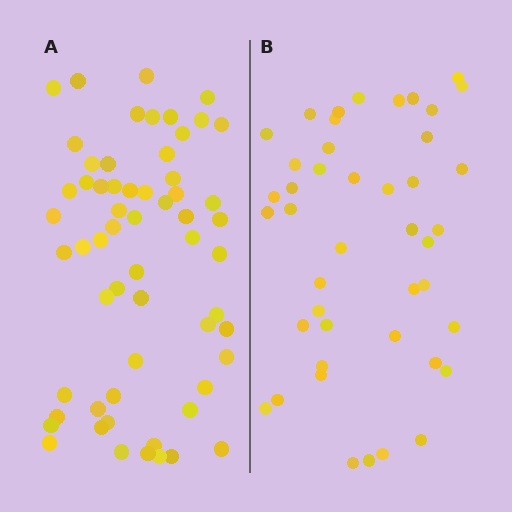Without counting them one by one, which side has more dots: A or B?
Region A (the left region) has more dots.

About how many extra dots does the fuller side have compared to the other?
Region A has approximately 15 more dots than region B.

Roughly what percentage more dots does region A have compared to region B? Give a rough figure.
About 35% more.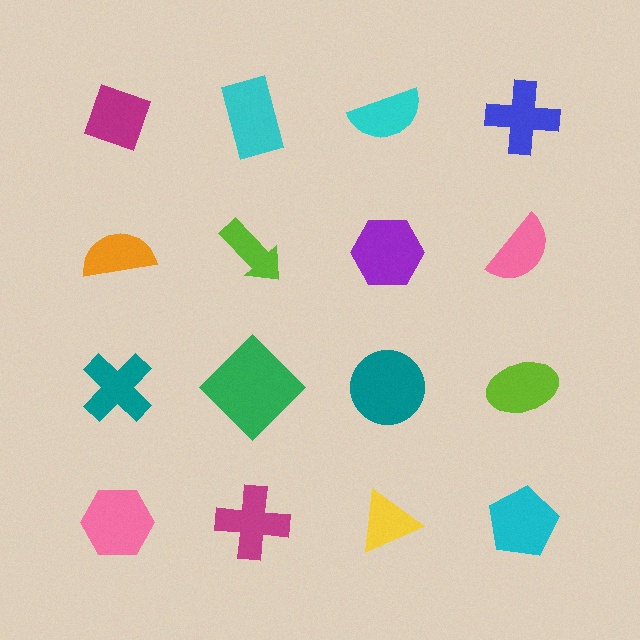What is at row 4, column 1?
A pink hexagon.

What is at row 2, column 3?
A purple hexagon.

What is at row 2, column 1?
An orange semicircle.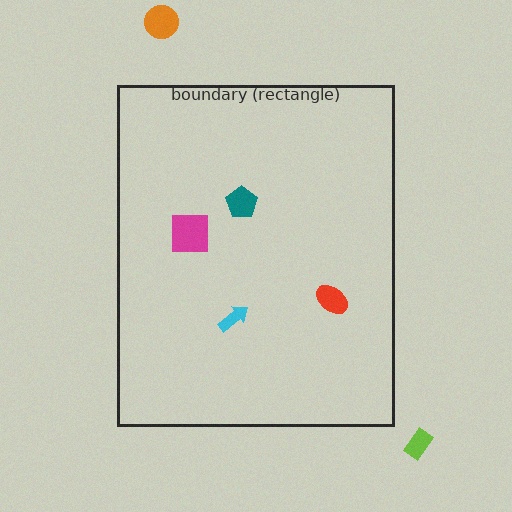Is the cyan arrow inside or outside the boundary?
Inside.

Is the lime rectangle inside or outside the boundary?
Outside.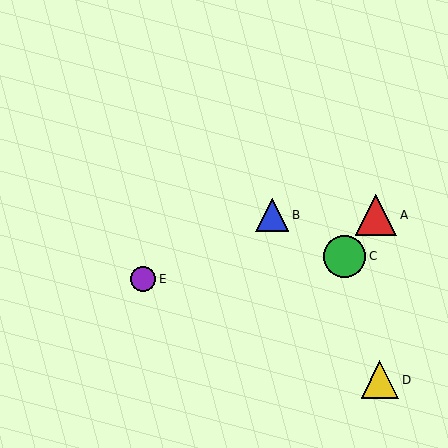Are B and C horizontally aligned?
No, B is at y≈215 and C is at y≈256.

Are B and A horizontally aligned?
Yes, both are at y≈215.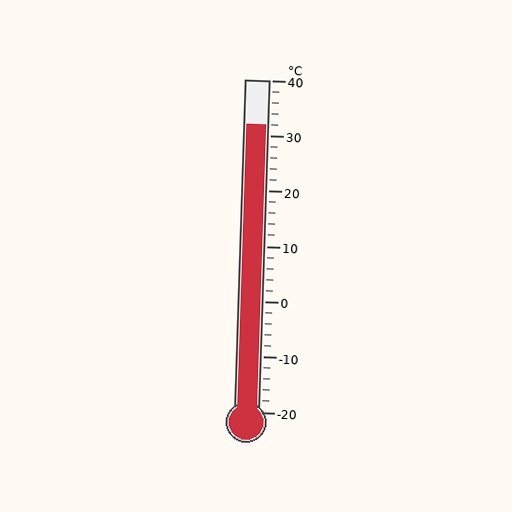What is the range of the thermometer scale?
The thermometer scale ranges from -20°C to 40°C.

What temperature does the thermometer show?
The thermometer shows approximately 32°C.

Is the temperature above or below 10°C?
The temperature is above 10°C.